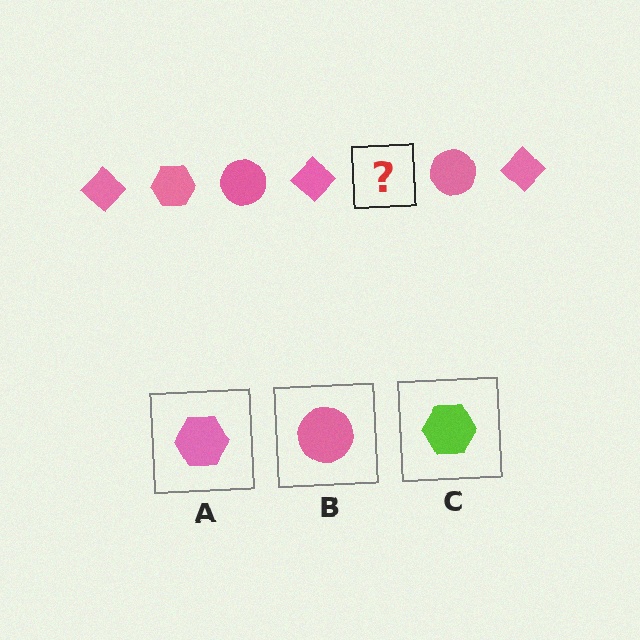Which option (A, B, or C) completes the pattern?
A.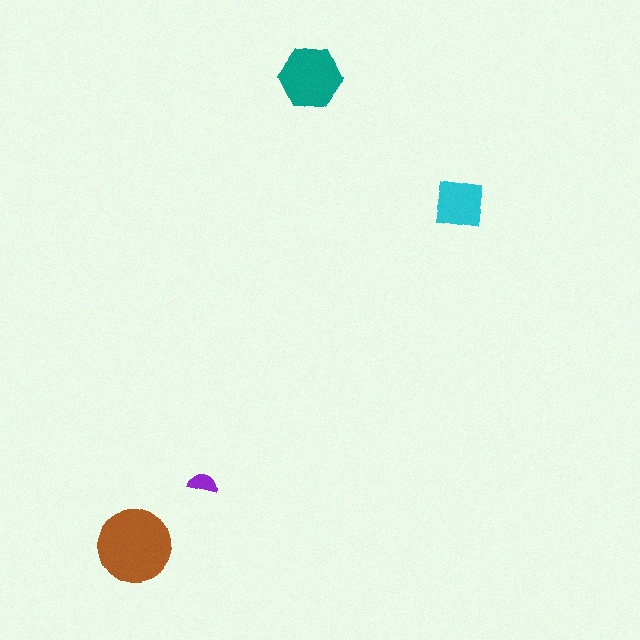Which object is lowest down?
The brown circle is bottommost.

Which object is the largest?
The brown circle.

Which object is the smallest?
The purple semicircle.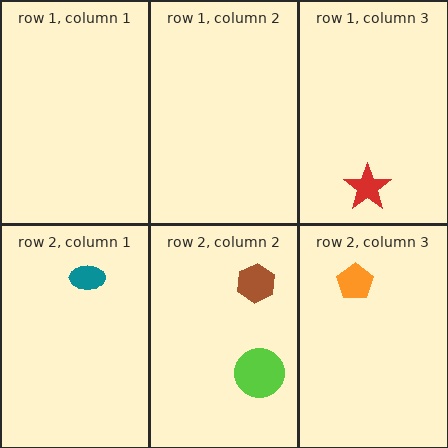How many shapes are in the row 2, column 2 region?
2.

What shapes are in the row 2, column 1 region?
The teal ellipse.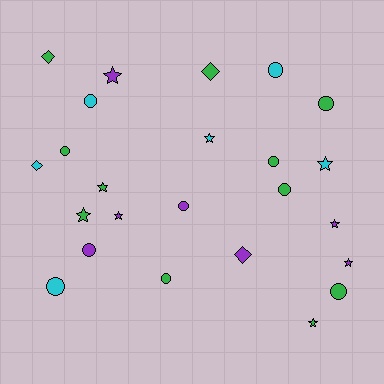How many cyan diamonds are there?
There is 1 cyan diamond.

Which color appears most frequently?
Green, with 11 objects.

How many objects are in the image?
There are 24 objects.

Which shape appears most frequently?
Circle, with 11 objects.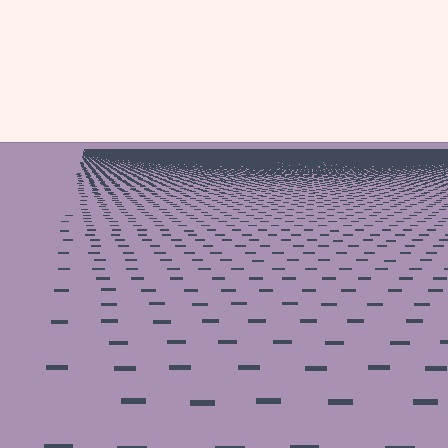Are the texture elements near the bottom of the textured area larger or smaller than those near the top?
Larger. Near the bottom, elements are closer to the viewer and appear at a bigger on-screen size.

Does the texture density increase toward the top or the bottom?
Density increases toward the top.